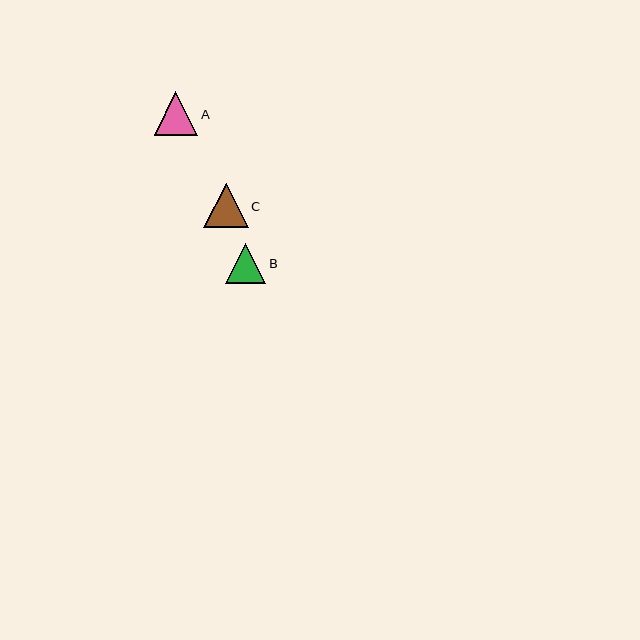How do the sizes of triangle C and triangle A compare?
Triangle C and triangle A are approximately the same size.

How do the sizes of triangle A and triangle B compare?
Triangle A and triangle B are approximately the same size.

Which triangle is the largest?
Triangle C is the largest with a size of approximately 44 pixels.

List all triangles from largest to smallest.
From largest to smallest: C, A, B.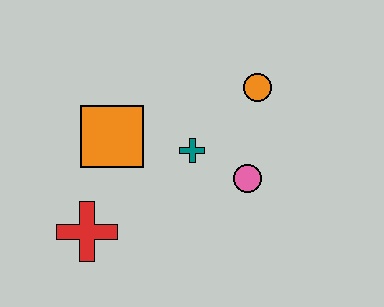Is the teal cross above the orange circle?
No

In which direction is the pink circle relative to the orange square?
The pink circle is to the right of the orange square.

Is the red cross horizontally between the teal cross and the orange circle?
No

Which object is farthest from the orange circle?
The red cross is farthest from the orange circle.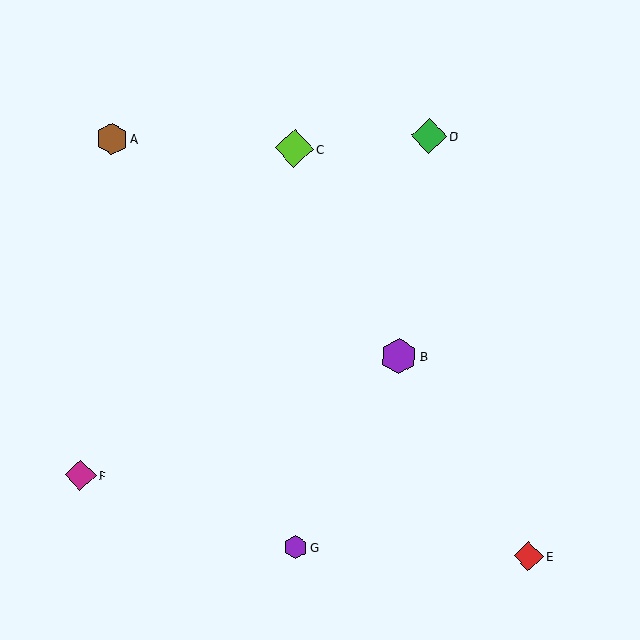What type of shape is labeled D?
Shape D is a green diamond.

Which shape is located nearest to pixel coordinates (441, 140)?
The green diamond (labeled D) at (429, 136) is nearest to that location.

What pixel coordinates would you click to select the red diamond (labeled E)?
Click at (528, 556) to select the red diamond E.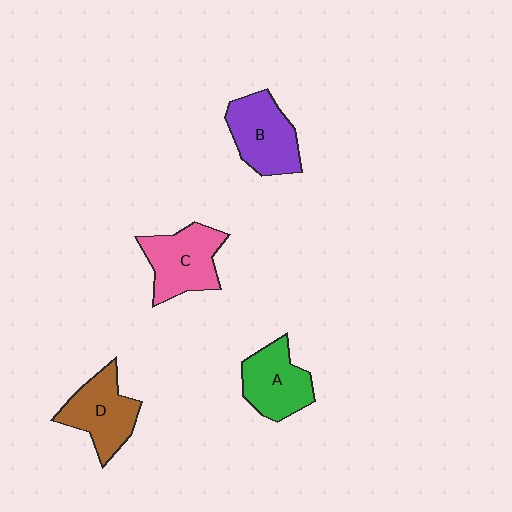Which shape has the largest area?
Shape C (pink).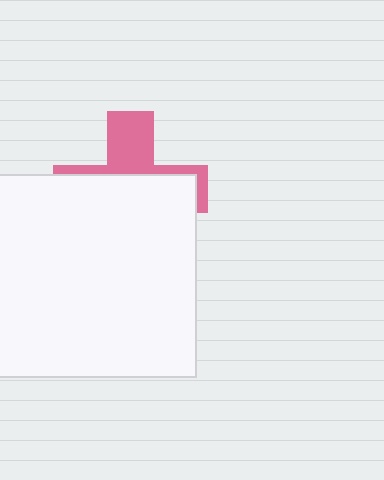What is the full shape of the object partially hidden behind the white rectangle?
The partially hidden object is a pink cross.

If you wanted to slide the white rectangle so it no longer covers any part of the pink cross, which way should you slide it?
Slide it down — that is the most direct way to separate the two shapes.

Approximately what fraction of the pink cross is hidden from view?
Roughly 67% of the pink cross is hidden behind the white rectangle.